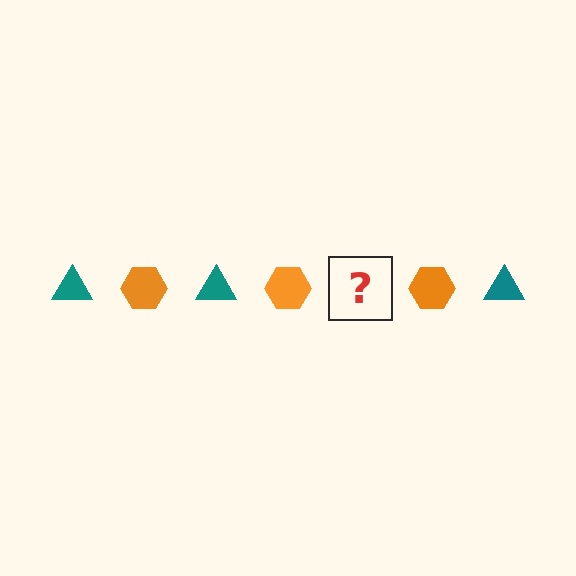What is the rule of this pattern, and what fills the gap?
The rule is that the pattern alternates between teal triangle and orange hexagon. The gap should be filled with a teal triangle.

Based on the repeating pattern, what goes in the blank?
The blank should be a teal triangle.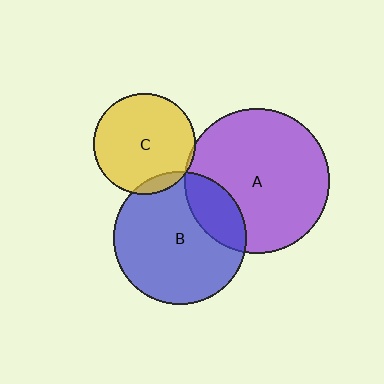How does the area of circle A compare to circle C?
Approximately 2.0 times.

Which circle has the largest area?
Circle A (purple).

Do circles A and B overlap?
Yes.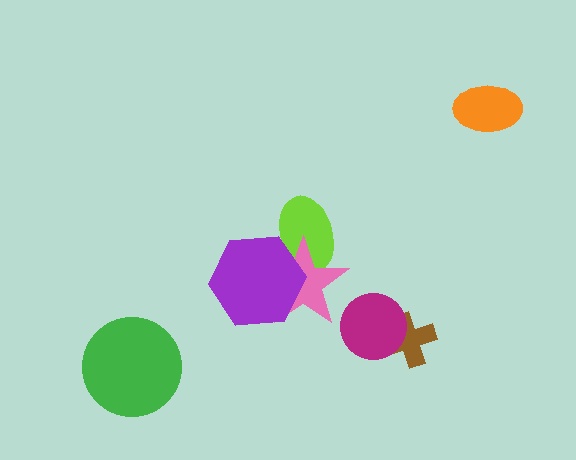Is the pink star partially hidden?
Yes, it is partially covered by another shape.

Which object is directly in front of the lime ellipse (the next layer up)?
The pink star is directly in front of the lime ellipse.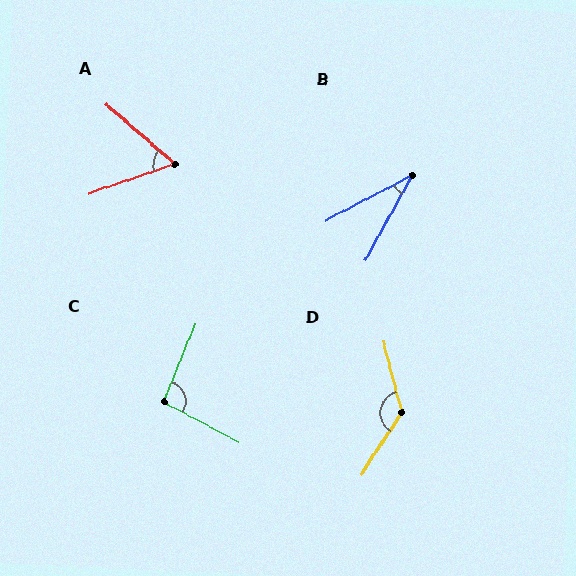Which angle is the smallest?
B, at approximately 33 degrees.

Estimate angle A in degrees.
Approximately 60 degrees.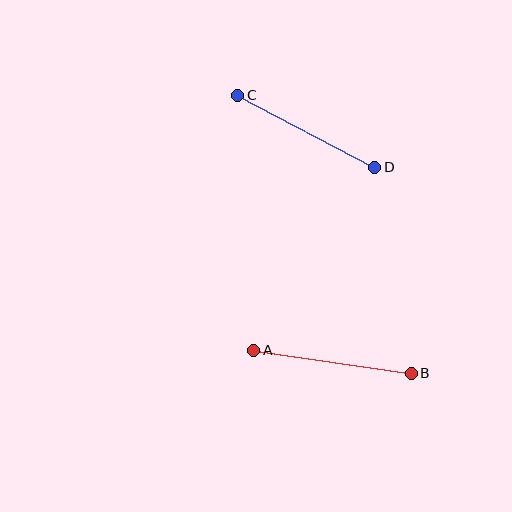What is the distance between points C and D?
The distance is approximately 155 pixels.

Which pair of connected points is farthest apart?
Points A and B are farthest apart.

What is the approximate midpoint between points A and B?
The midpoint is at approximately (332, 362) pixels.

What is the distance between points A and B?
The distance is approximately 159 pixels.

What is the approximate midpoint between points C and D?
The midpoint is at approximately (306, 131) pixels.